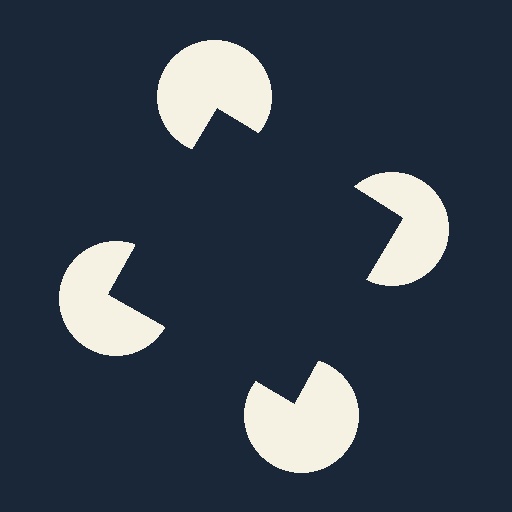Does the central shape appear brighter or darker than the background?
It typically appears slightly darker than the background, even though no actual brightness change is drawn.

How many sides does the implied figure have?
4 sides.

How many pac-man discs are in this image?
There are 4 — one at each vertex of the illusory square.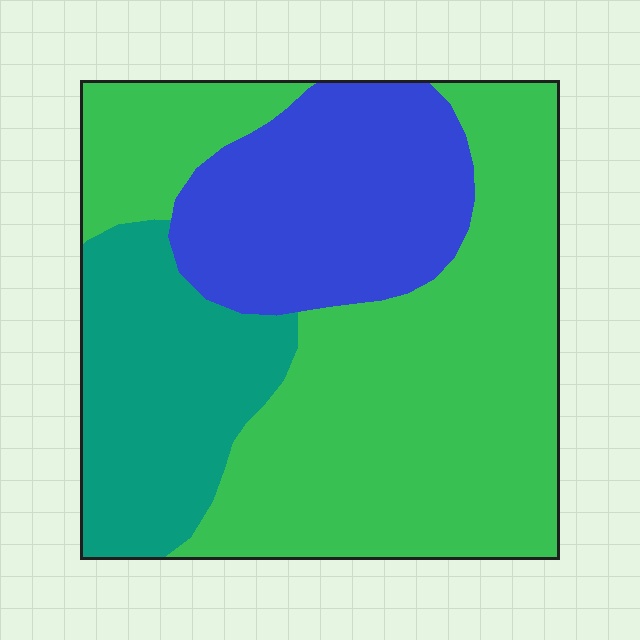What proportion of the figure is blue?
Blue takes up about one quarter (1/4) of the figure.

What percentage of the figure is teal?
Teal takes up about one fifth (1/5) of the figure.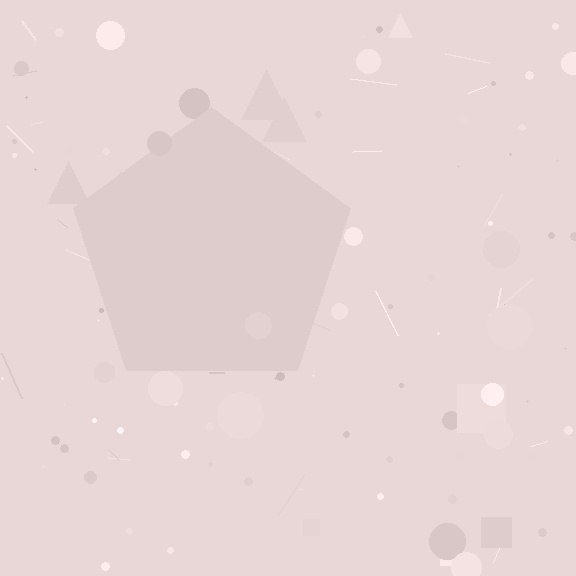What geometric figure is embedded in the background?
A pentagon is embedded in the background.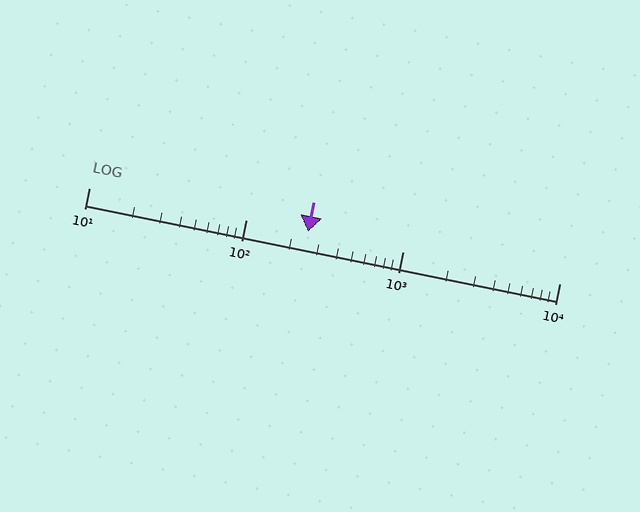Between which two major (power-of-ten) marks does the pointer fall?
The pointer is between 100 and 1000.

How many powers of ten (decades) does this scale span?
The scale spans 3 decades, from 10 to 10000.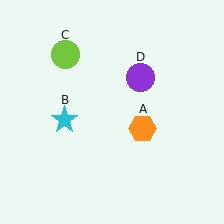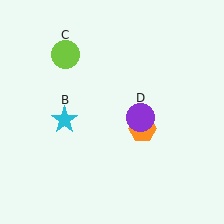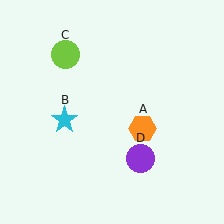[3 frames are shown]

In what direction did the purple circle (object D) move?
The purple circle (object D) moved down.